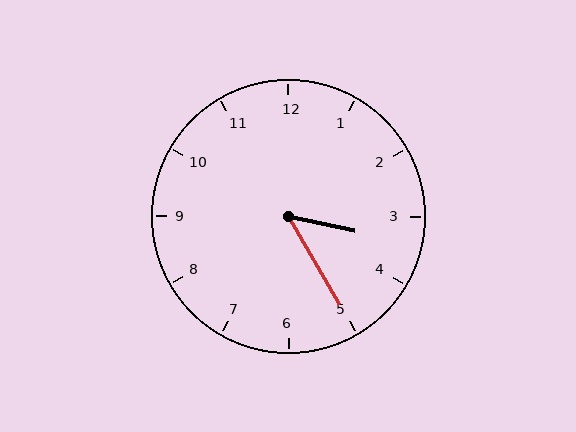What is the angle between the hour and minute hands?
Approximately 48 degrees.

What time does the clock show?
3:25.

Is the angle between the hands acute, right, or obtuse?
It is acute.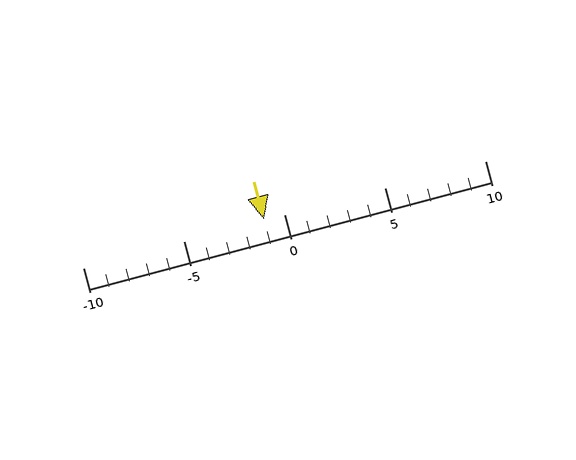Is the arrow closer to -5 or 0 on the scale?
The arrow is closer to 0.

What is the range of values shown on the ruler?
The ruler shows values from -10 to 10.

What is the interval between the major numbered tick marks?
The major tick marks are spaced 5 units apart.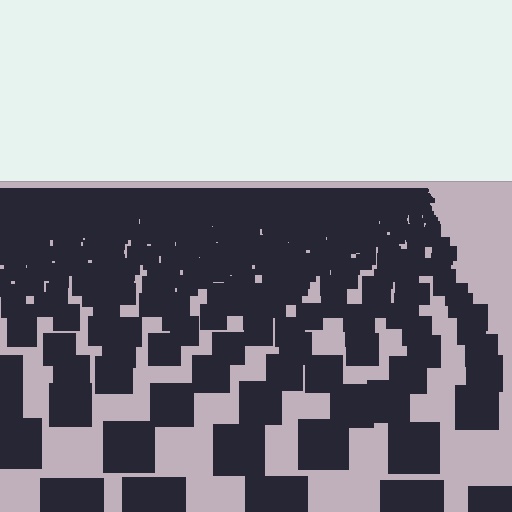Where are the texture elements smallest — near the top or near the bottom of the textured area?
Near the top.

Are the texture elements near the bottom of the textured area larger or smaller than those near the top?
Larger. Near the bottom, elements are closer to the viewer and appear at a bigger on-screen size.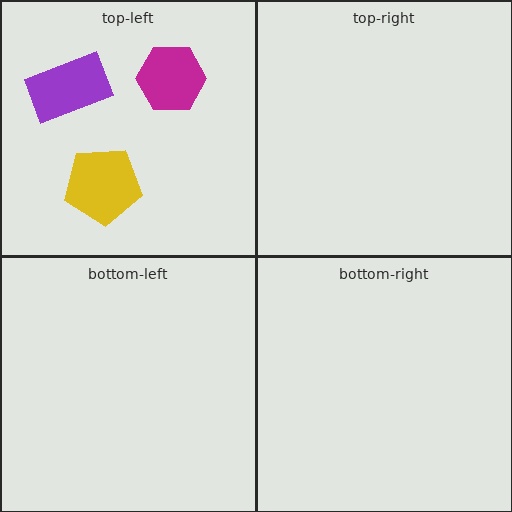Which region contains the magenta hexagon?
The top-left region.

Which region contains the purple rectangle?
The top-left region.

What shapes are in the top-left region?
The purple rectangle, the yellow pentagon, the magenta hexagon.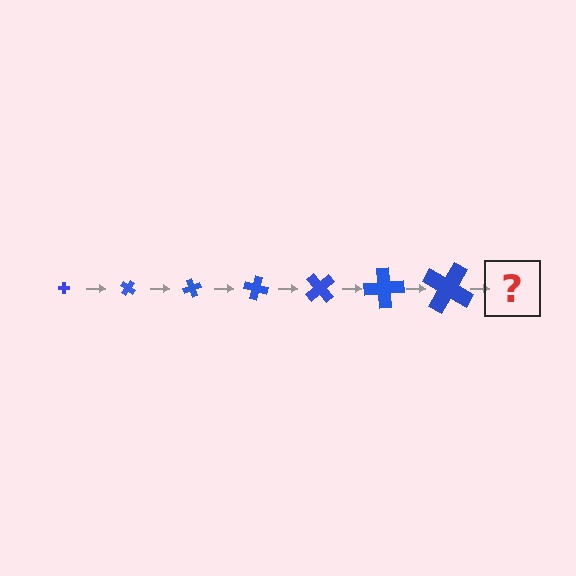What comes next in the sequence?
The next element should be a cross, larger than the previous one and rotated 245 degrees from the start.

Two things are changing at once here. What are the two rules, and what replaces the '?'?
The two rules are that the cross grows larger each step and it rotates 35 degrees each step. The '?' should be a cross, larger than the previous one and rotated 245 degrees from the start.